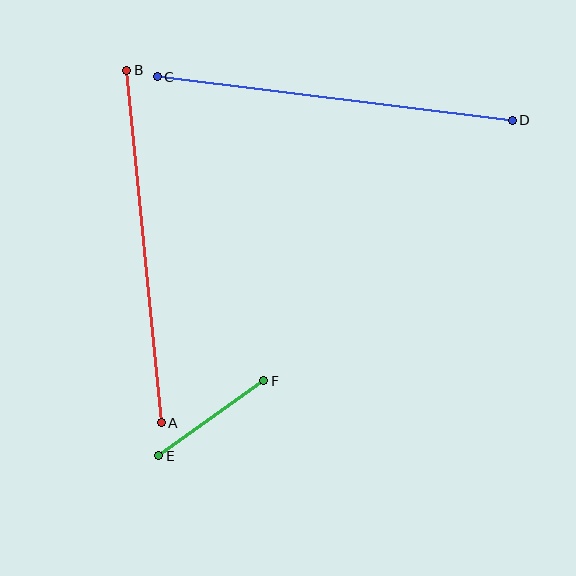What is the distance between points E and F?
The distance is approximately 129 pixels.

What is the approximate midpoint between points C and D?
The midpoint is at approximately (335, 99) pixels.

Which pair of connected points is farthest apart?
Points C and D are farthest apart.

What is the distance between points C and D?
The distance is approximately 358 pixels.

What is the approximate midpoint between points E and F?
The midpoint is at approximately (211, 418) pixels.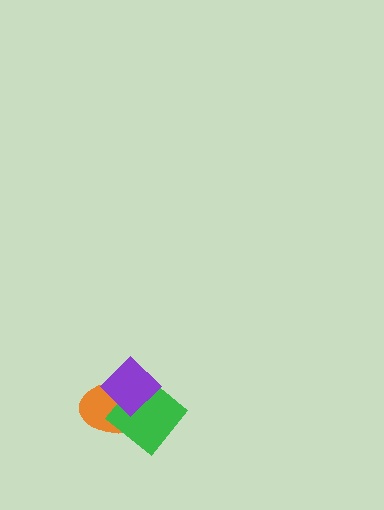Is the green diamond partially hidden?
Yes, it is partially covered by another shape.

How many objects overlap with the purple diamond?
2 objects overlap with the purple diamond.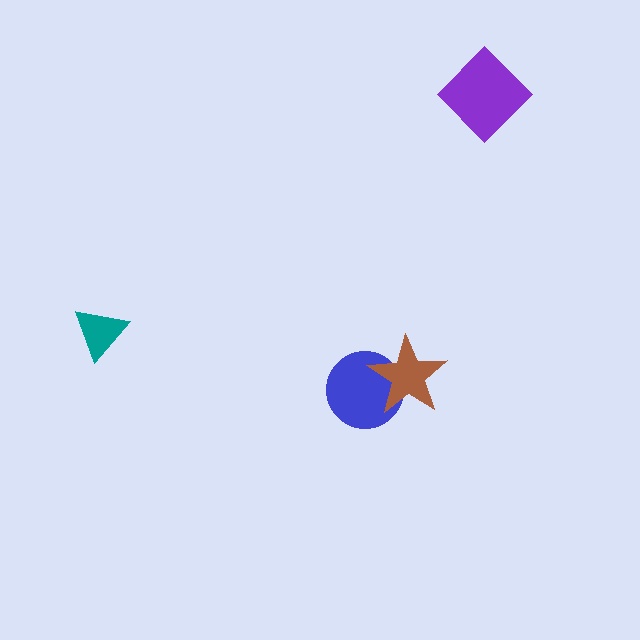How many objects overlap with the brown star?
1 object overlaps with the brown star.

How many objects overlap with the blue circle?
1 object overlaps with the blue circle.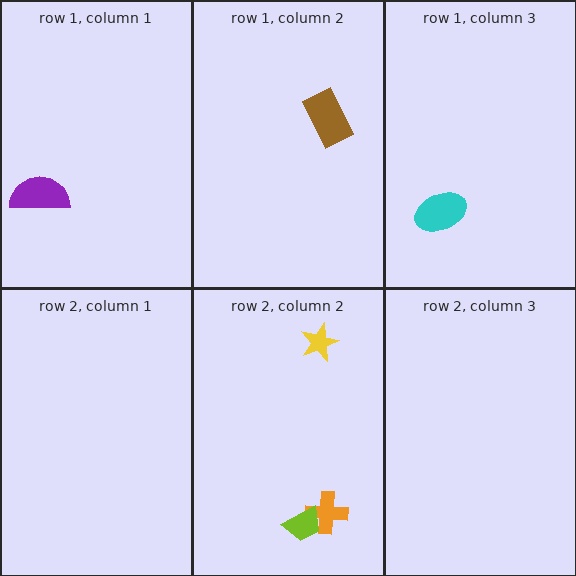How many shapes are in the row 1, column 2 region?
1.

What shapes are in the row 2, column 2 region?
The orange cross, the yellow star, the lime trapezoid.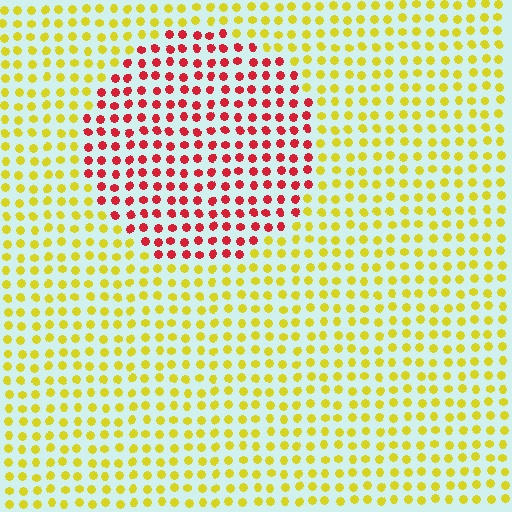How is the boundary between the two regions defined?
The boundary is defined purely by a slight shift in hue (about 66 degrees). Spacing, size, and orientation are identical on both sides.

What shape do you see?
I see a circle.